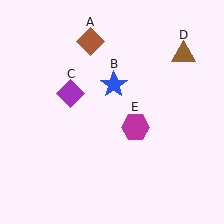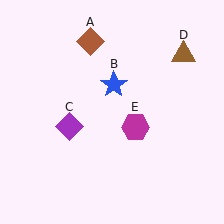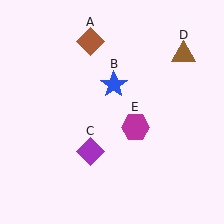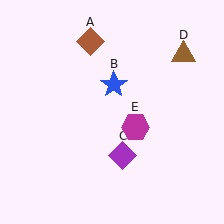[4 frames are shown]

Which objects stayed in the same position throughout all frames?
Brown diamond (object A) and blue star (object B) and brown triangle (object D) and magenta hexagon (object E) remained stationary.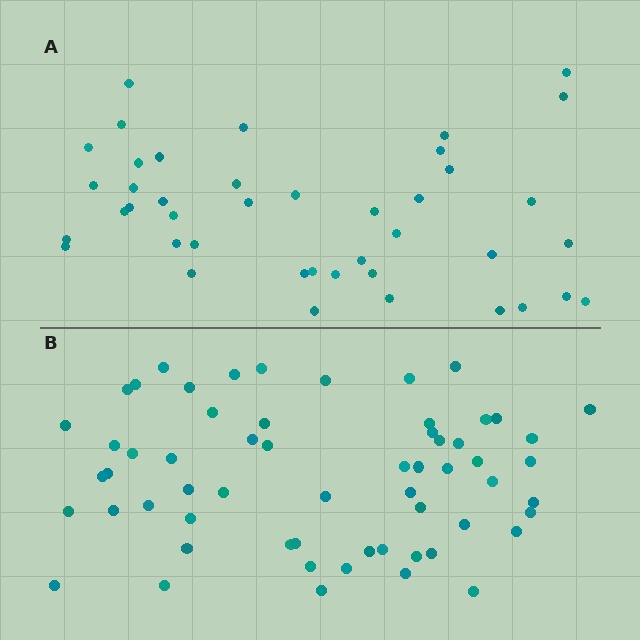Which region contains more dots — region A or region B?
Region B (the bottom region) has more dots.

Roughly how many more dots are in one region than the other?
Region B has approximately 20 more dots than region A.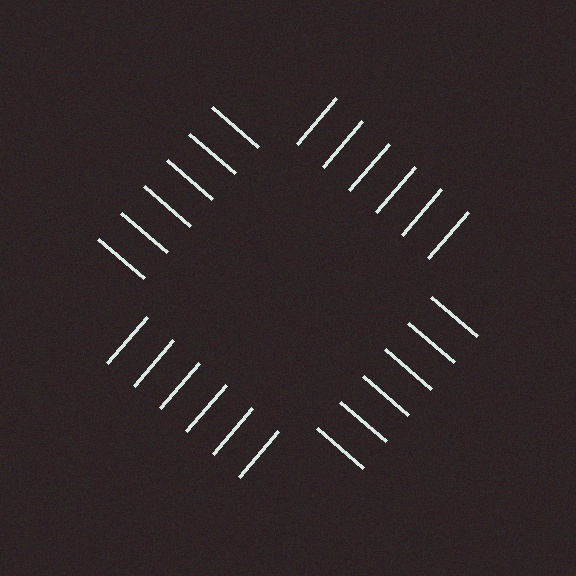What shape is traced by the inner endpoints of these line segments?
An illusory square — the line segments terminate on its edges but no continuous stroke is drawn.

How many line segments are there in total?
24 — 6 along each of the 4 edges.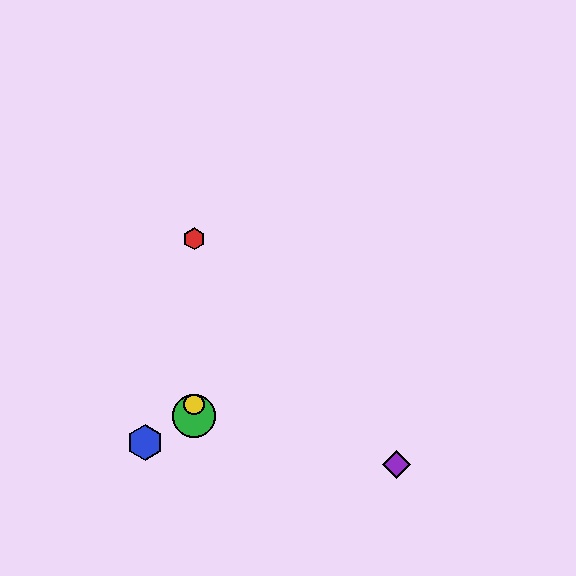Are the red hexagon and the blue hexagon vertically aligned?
No, the red hexagon is at x≈194 and the blue hexagon is at x≈145.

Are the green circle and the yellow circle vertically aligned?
Yes, both are at x≈194.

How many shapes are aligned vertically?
3 shapes (the red hexagon, the green circle, the yellow circle) are aligned vertically.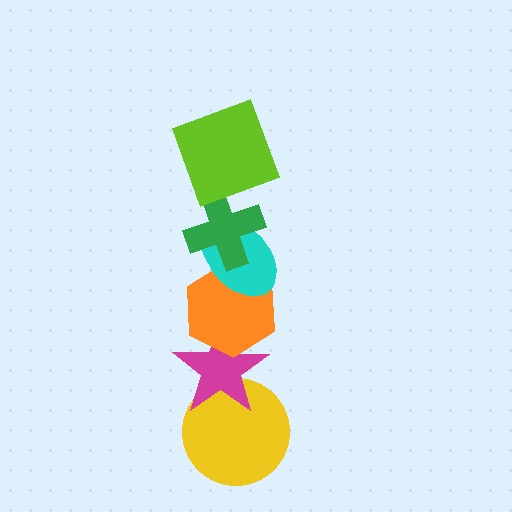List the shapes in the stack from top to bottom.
From top to bottom: the lime square, the green cross, the cyan ellipse, the orange hexagon, the magenta star, the yellow circle.